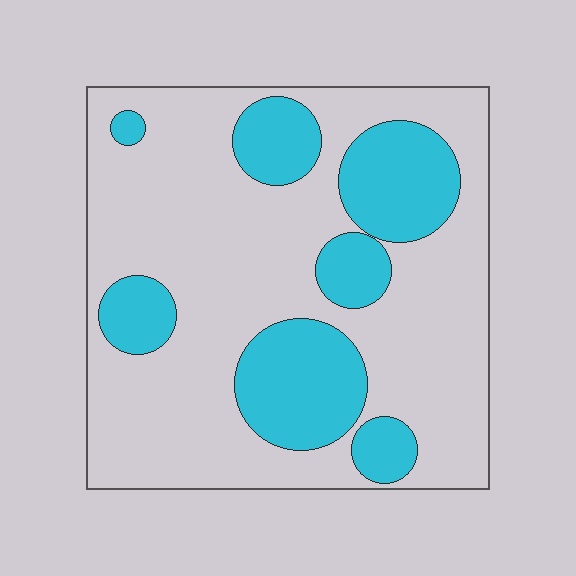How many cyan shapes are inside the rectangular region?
7.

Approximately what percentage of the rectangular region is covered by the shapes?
Approximately 30%.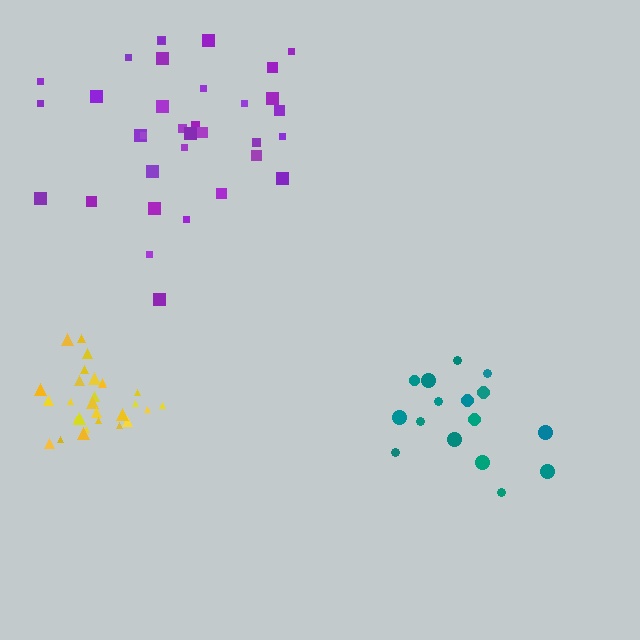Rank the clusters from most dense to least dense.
yellow, purple, teal.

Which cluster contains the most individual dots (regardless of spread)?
Purple (34).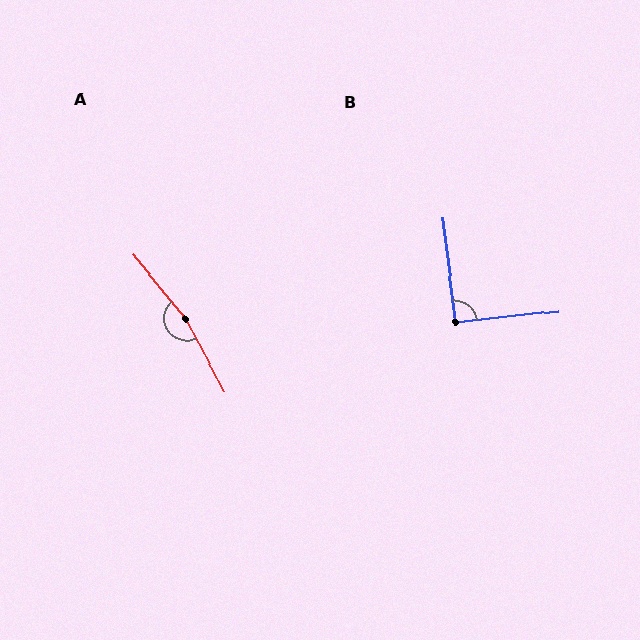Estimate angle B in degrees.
Approximately 91 degrees.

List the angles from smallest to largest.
B (91°), A (168°).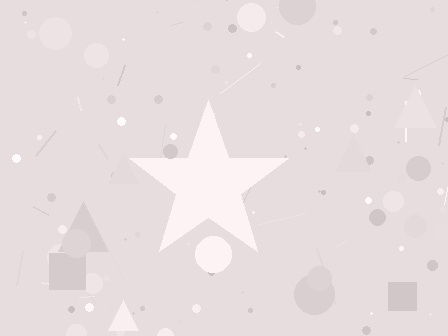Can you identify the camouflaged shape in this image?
The camouflaged shape is a star.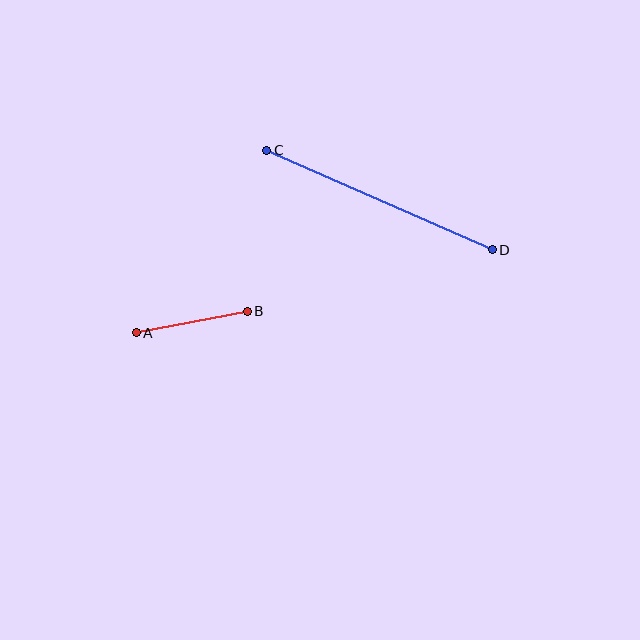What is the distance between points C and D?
The distance is approximately 246 pixels.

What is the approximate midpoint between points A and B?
The midpoint is at approximately (192, 322) pixels.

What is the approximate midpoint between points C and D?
The midpoint is at approximately (379, 200) pixels.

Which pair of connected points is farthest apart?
Points C and D are farthest apart.